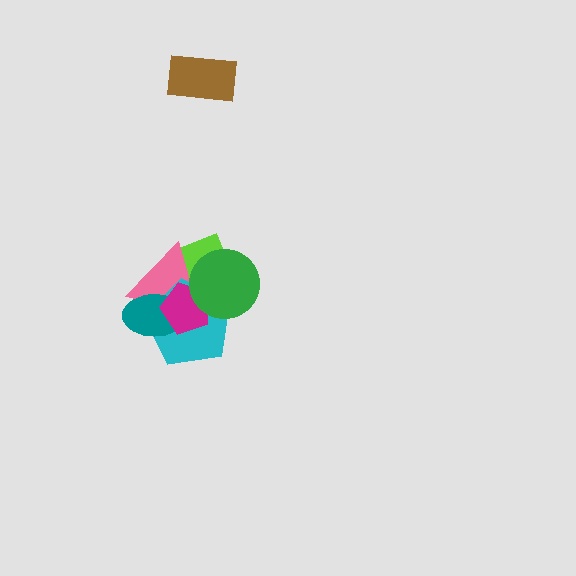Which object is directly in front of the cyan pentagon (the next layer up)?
The teal ellipse is directly in front of the cyan pentagon.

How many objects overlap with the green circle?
4 objects overlap with the green circle.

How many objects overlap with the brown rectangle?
0 objects overlap with the brown rectangle.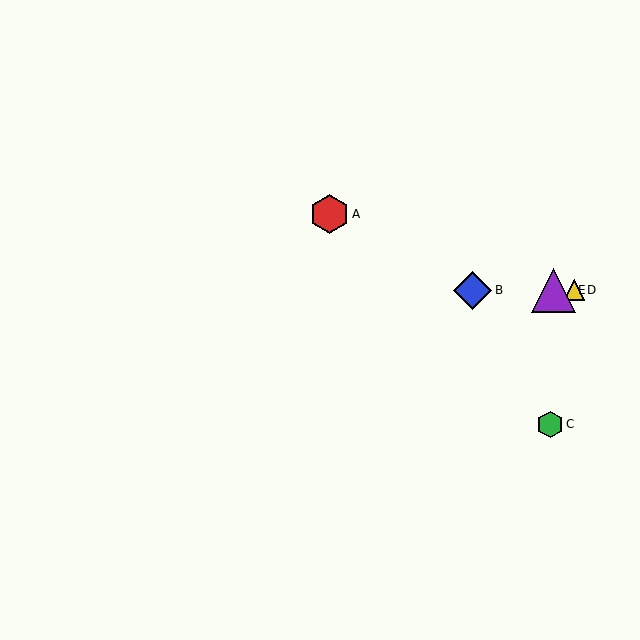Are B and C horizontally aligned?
No, B is at y≈290 and C is at y≈425.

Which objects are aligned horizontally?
Objects B, D, E are aligned horizontally.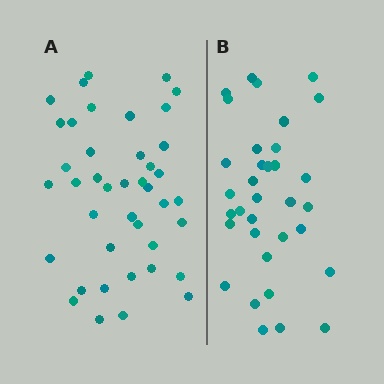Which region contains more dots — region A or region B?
Region A (the left region) has more dots.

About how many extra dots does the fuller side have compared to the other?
Region A has roughly 8 or so more dots than region B.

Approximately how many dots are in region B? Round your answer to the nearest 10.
About 30 dots. (The exact count is 34, which rounds to 30.)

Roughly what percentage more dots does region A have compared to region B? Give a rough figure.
About 20% more.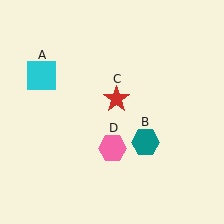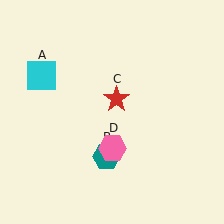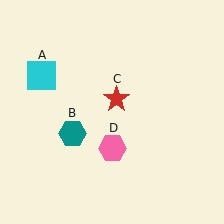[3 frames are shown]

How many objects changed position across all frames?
1 object changed position: teal hexagon (object B).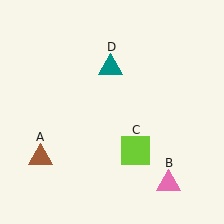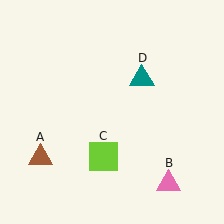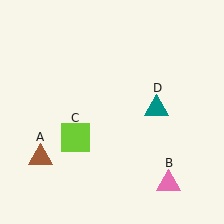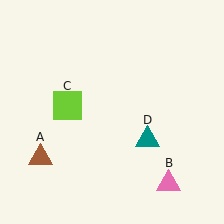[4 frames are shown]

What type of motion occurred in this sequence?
The lime square (object C), teal triangle (object D) rotated clockwise around the center of the scene.